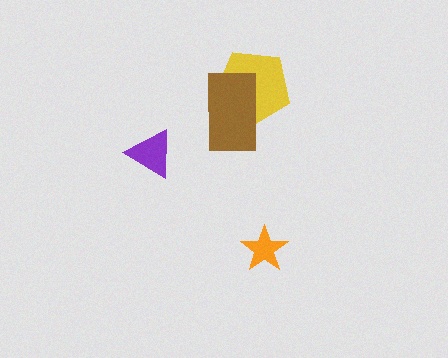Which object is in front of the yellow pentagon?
The brown rectangle is in front of the yellow pentagon.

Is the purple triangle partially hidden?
No, no other shape covers it.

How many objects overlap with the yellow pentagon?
1 object overlaps with the yellow pentagon.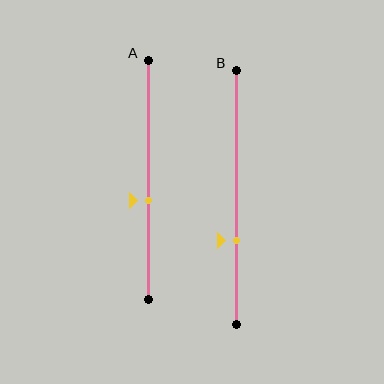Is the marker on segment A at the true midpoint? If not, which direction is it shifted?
No, the marker on segment A is shifted downward by about 9% of the segment length.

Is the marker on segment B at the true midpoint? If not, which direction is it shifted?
No, the marker on segment B is shifted downward by about 17% of the segment length.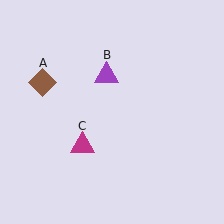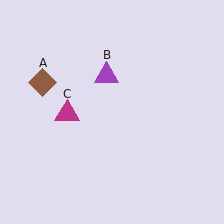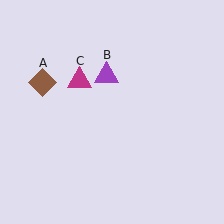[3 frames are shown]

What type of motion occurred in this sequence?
The magenta triangle (object C) rotated clockwise around the center of the scene.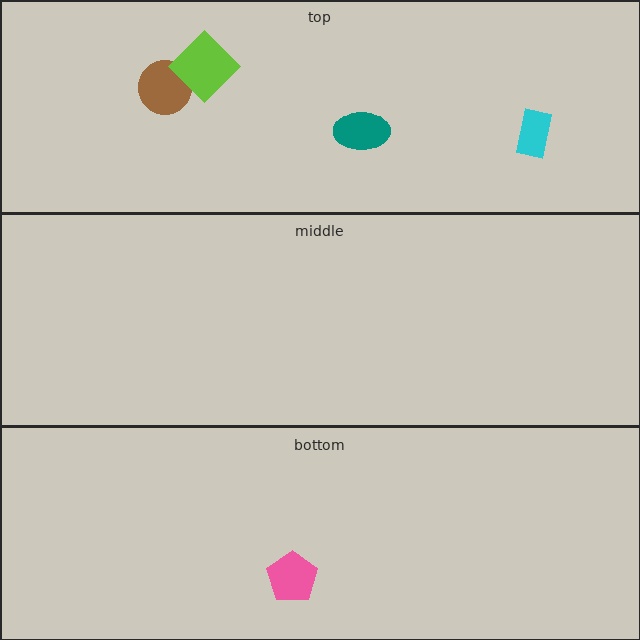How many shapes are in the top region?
4.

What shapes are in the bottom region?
The pink pentagon.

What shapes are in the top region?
The brown circle, the teal ellipse, the lime diamond, the cyan rectangle.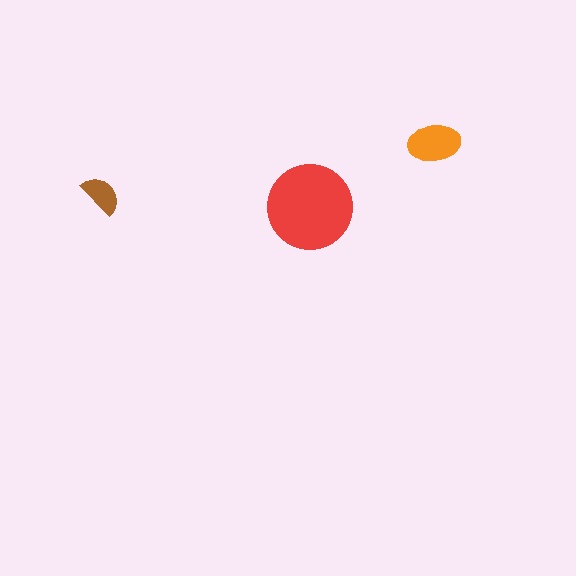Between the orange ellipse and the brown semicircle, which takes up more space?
The orange ellipse.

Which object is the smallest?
The brown semicircle.